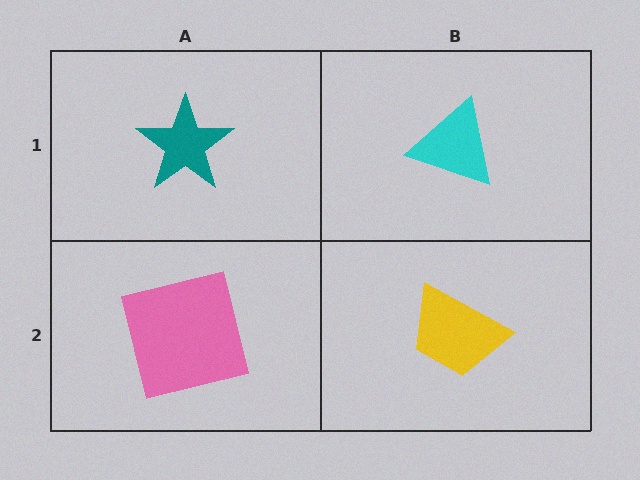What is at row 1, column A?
A teal star.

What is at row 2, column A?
A pink square.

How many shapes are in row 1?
2 shapes.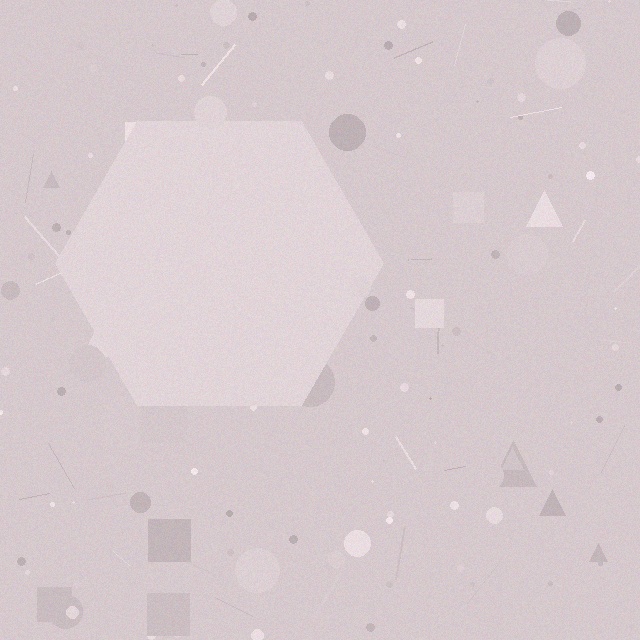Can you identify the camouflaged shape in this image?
The camouflaged shape is a hexagon.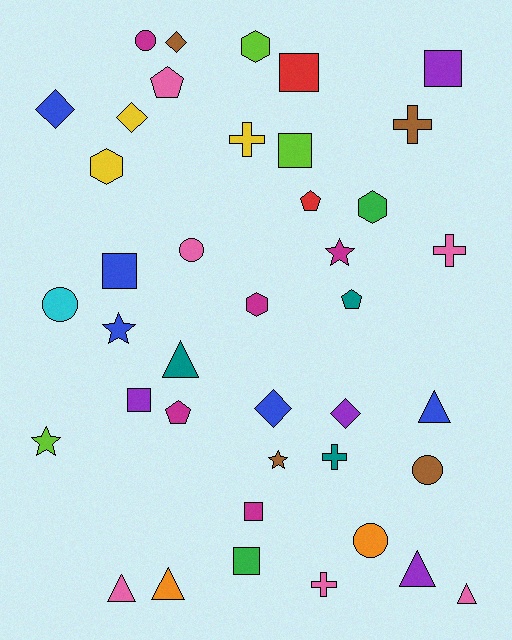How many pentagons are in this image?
There are 4 pentagons.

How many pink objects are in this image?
There are 6 pink objects.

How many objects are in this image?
There are 40 objects.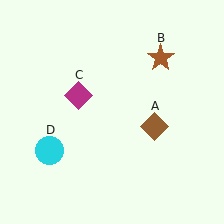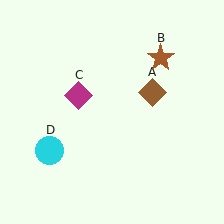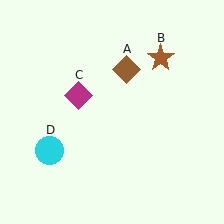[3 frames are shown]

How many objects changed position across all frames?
1 object changed position: brown diamond (object A).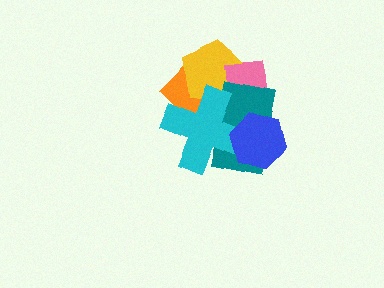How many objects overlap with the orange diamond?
3 objects overlap with the orange diamond.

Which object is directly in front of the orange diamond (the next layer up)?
The yellow pentagon is directly in front of the orange diamond.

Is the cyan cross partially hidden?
Yes, it is partially covered by another shape.